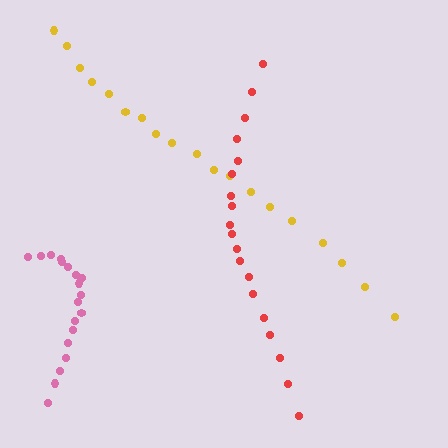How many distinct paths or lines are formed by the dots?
There are 3 distinct paths.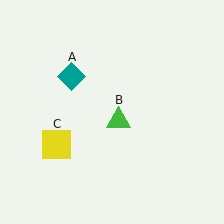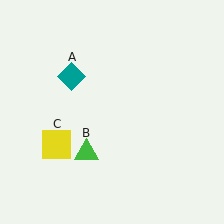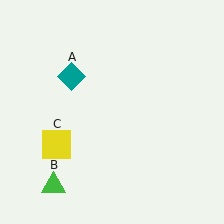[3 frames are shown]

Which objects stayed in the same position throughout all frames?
Teal diamond (object A) and yellow square (object C) remained stationary.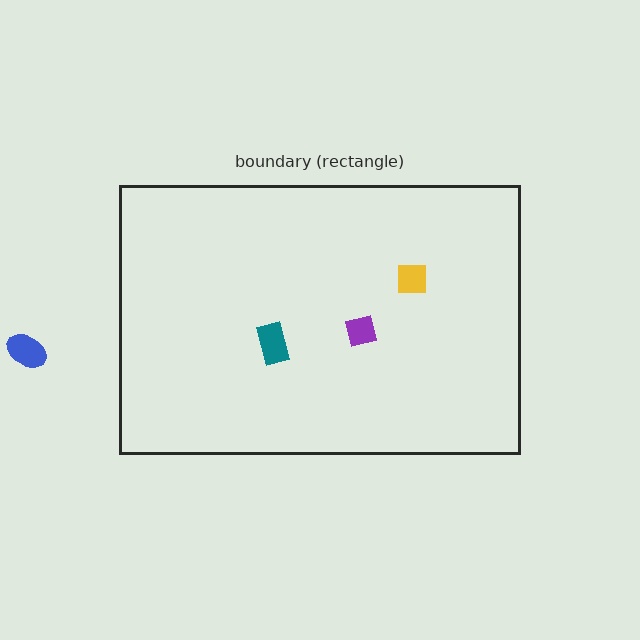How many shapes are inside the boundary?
3 inside, 1 outside.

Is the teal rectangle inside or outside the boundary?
Inside.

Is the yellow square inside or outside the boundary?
Inside.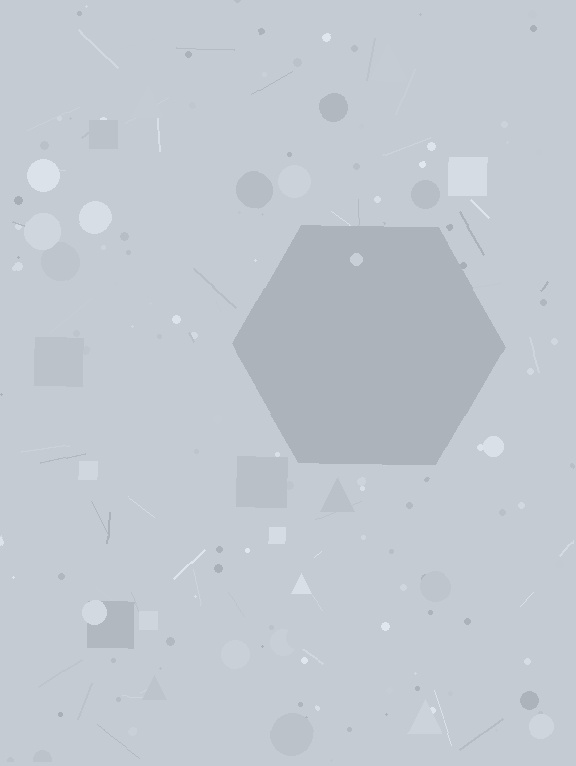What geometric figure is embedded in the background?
A hexagon is embedded in the background.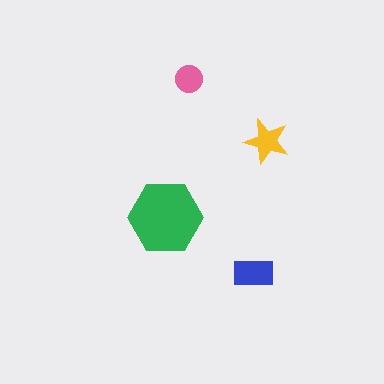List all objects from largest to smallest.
The green hexagon, the blue rectangle, the yellow star, the pink circle.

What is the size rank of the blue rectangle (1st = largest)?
2nd.